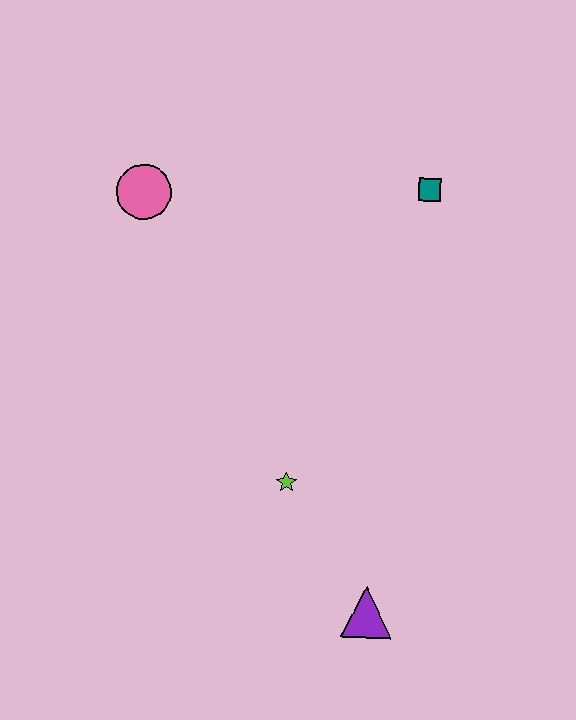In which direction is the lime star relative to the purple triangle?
The lime star is above the purple triangle.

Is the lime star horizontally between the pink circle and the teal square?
Yes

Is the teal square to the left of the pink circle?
No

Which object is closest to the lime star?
The purple triangle is closest to the lime star.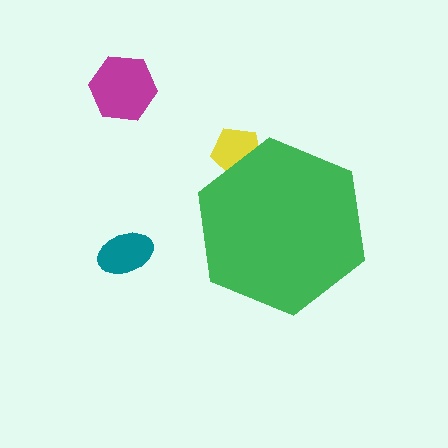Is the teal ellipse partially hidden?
No, the teal ellipse is fully visible.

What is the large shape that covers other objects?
A green hexagon.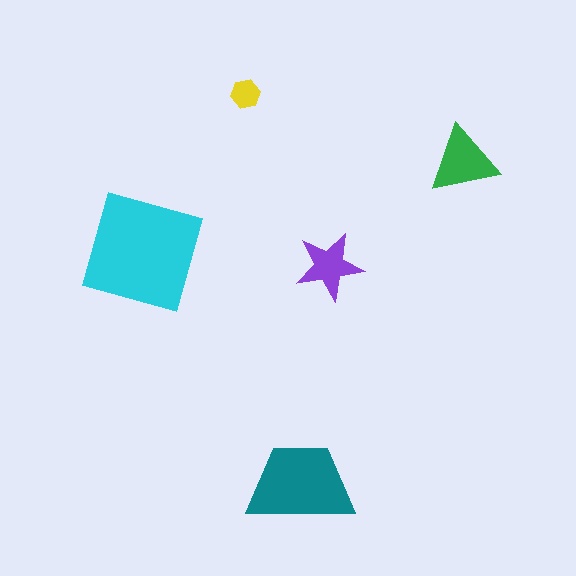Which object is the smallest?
The yellow hexagon.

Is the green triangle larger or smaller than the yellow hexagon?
Larger.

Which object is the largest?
The cyan square.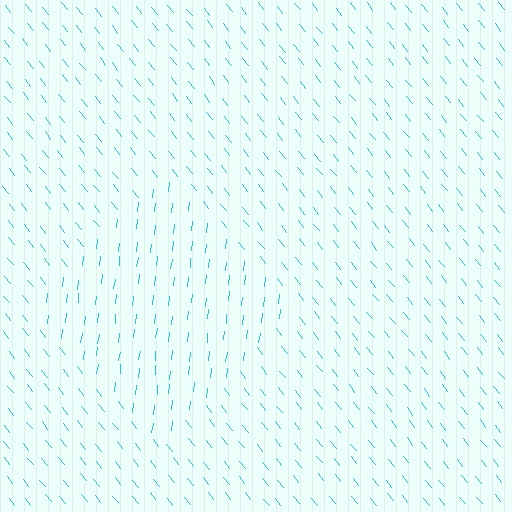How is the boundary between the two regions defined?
The boundary is defined purely by a change in line orientation (approximately 45 degrees difference). All lines are the same color and thickness.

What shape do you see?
I see a diamond.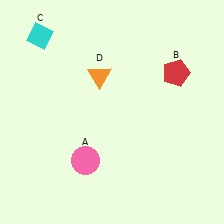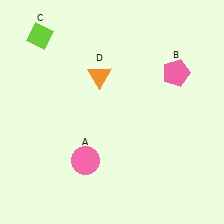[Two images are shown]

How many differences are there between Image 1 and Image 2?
There are 2 differences between the two images.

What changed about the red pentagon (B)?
In Image 1, B is red. In Image 2, it changed to pink.